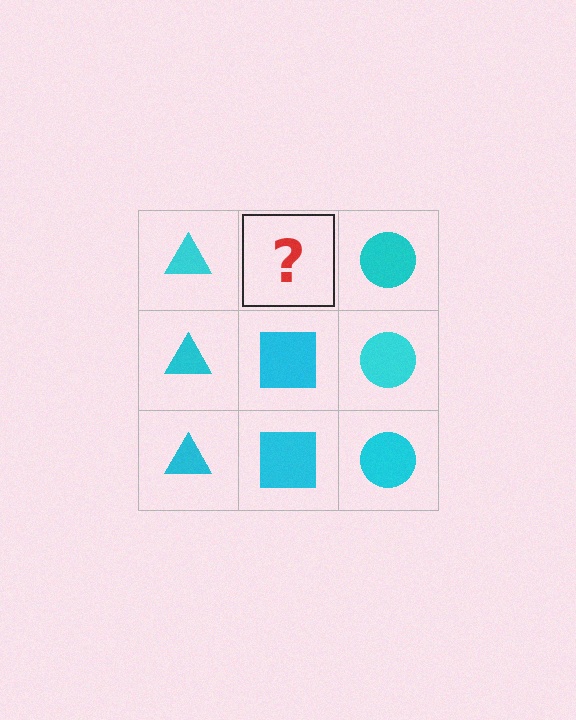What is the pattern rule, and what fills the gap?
The rule is that each column has a consistent shape. The gap should be filled with a cyan square.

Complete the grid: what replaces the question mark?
The question mark should be replaced with a cyan square.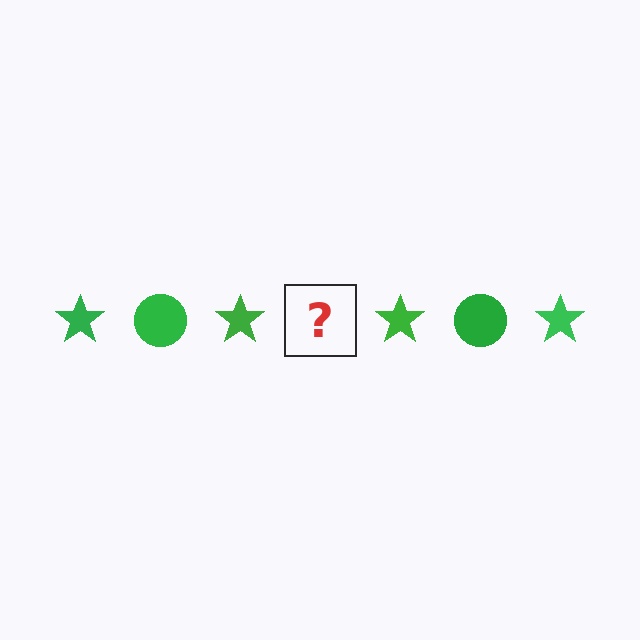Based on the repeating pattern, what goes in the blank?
The blank should be a green circle.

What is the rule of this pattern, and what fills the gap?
The rule is that the pattern cycles through star, circle shapes in green. The gap should be filled with a green circle.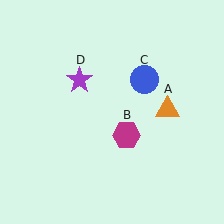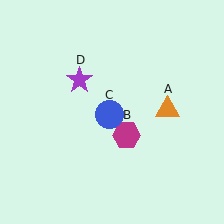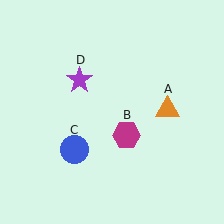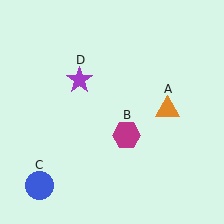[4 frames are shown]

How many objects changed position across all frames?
1 object changed position: blue circle (object C).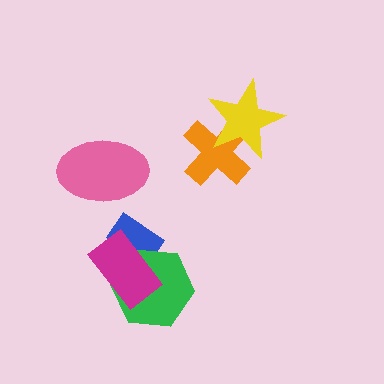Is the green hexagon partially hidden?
Yes, it is partially covered by another shape.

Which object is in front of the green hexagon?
The magenta rectangle is in front of the green hexagon.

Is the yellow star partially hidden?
No, no other shape covers it.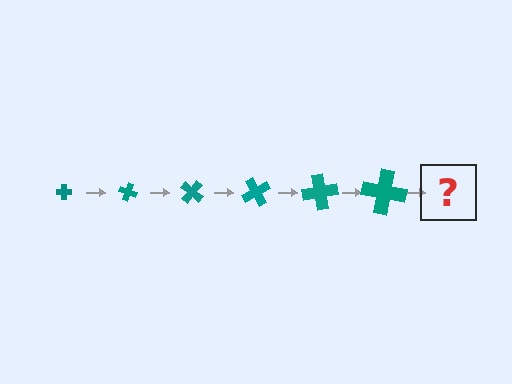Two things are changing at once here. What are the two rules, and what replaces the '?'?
The two rules are that the cross grows larger each step and it rotates 20 degrees each step. The '?' should be a cross, larger than the previous one and rotated 120 degrees from the start.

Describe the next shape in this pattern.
It should be a cross, larger than the previous one and rotated 120 degrees from the start.